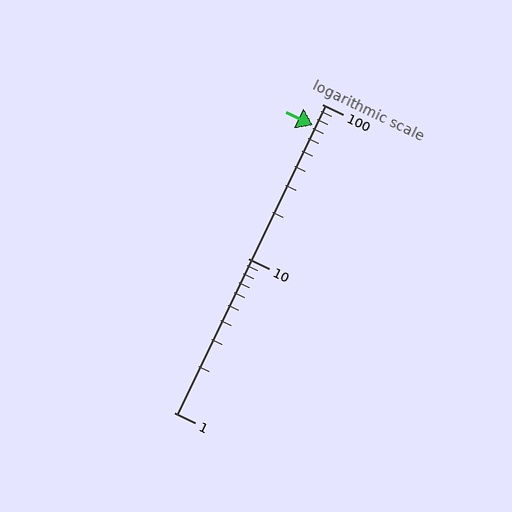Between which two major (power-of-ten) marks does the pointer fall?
The pointer is between 10 and 100.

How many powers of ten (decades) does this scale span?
The scale spans 2 decades, from 1 to 100.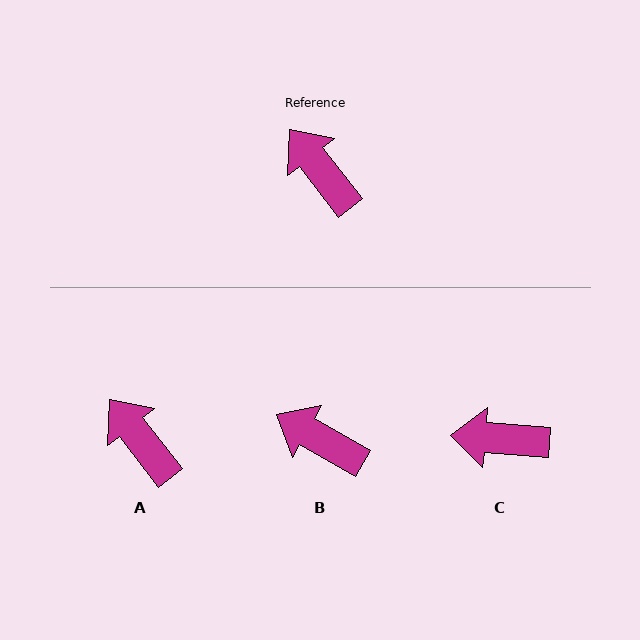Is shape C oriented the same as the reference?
No, it is off by about 48 degrees.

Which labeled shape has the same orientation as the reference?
A.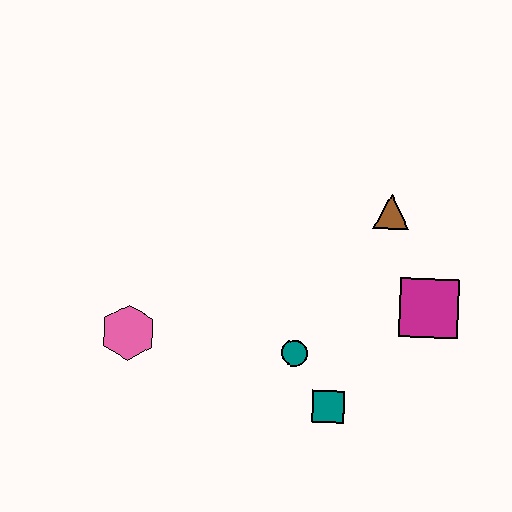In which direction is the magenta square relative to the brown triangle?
The magenta square is below the brown triangle.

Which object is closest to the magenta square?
The brown triangle is closest to the magenta square.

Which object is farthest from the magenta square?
The pink hexagon is farthest from the magenta square.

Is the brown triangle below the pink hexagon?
No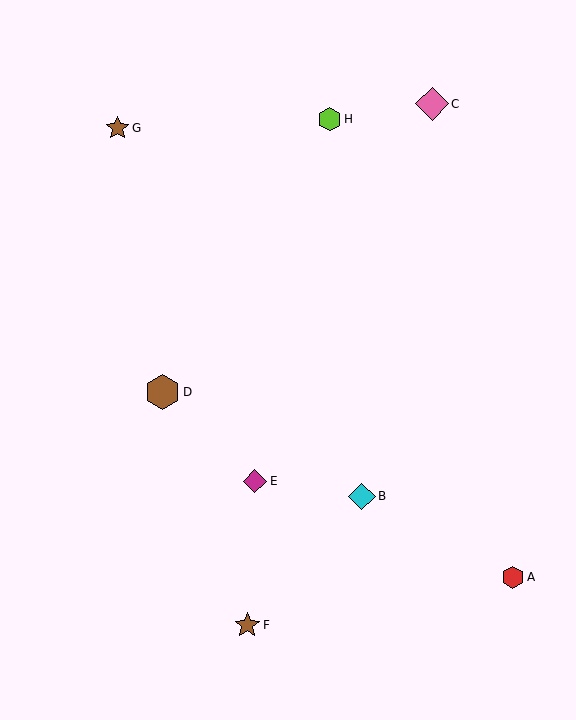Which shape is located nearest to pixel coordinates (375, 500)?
The cyan diamond (labeled B) at (362, 497) is nearest to that location.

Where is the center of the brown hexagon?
The center of the brown hexagon is at (163, 392).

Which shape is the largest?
The brown hexagon (labeled D) is the largest.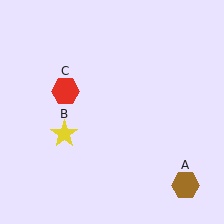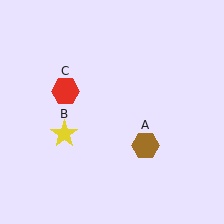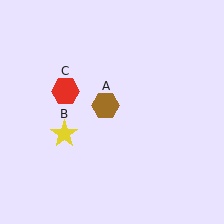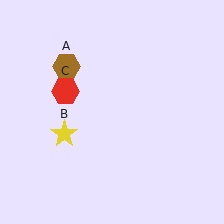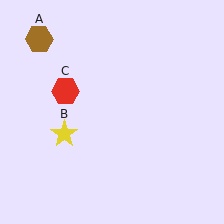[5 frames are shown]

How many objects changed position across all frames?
1 object changed position: brown hexagon (object A).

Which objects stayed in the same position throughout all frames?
Yellow star (object B) and red hexagon (object C) remained stationary.